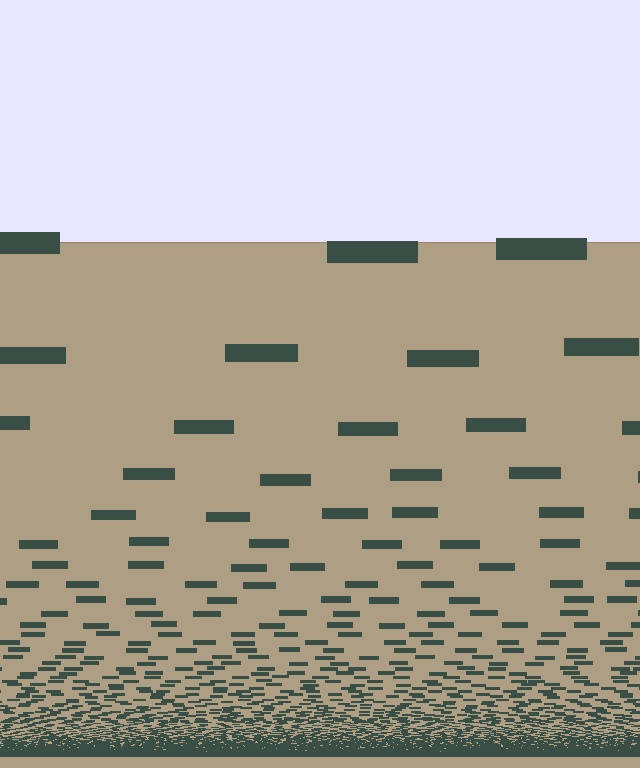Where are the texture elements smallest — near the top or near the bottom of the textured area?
Near the bottom.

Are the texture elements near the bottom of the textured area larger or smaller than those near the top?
Smaller. The gradient is inverted — elements near the bottom are smaller and denser.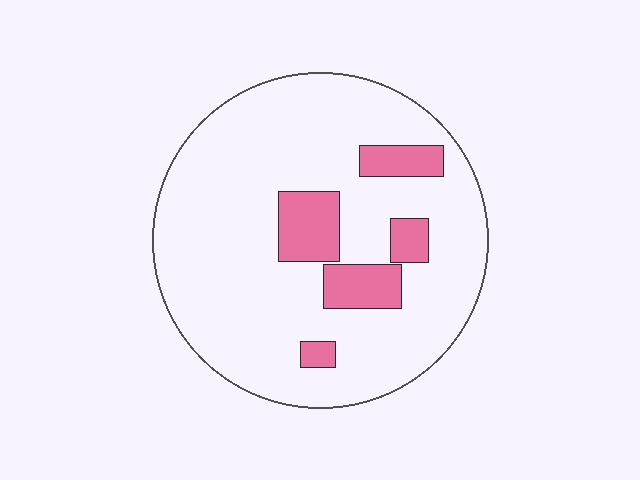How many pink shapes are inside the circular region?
5.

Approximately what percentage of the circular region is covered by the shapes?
Approximately 15%.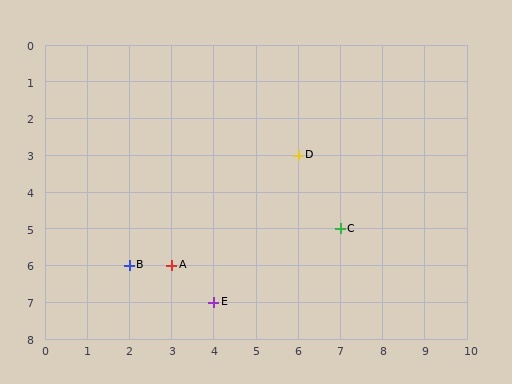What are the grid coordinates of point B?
Point B is at grid coordinates (2, 6).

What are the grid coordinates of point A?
Point A is at grid coordinates (3, 6).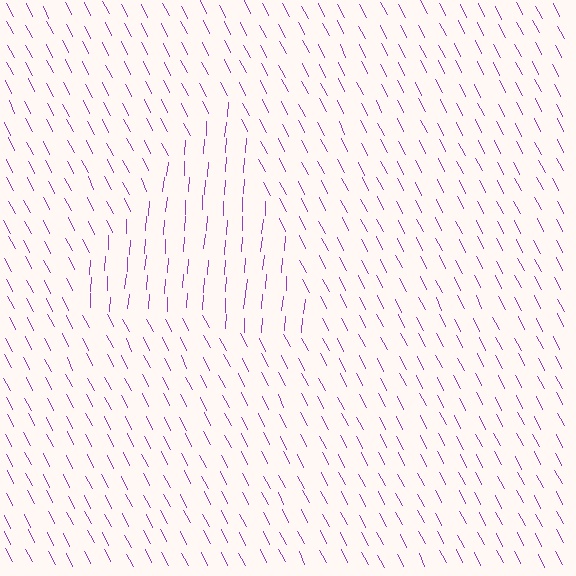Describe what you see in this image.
The image is filled with small purple line segments. A triangle region in the image has lines oriented differently from the surrounding lines, creating a visible texture boundary.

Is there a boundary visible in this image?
Yes, there is a texture boundary formed by a change in line orientation.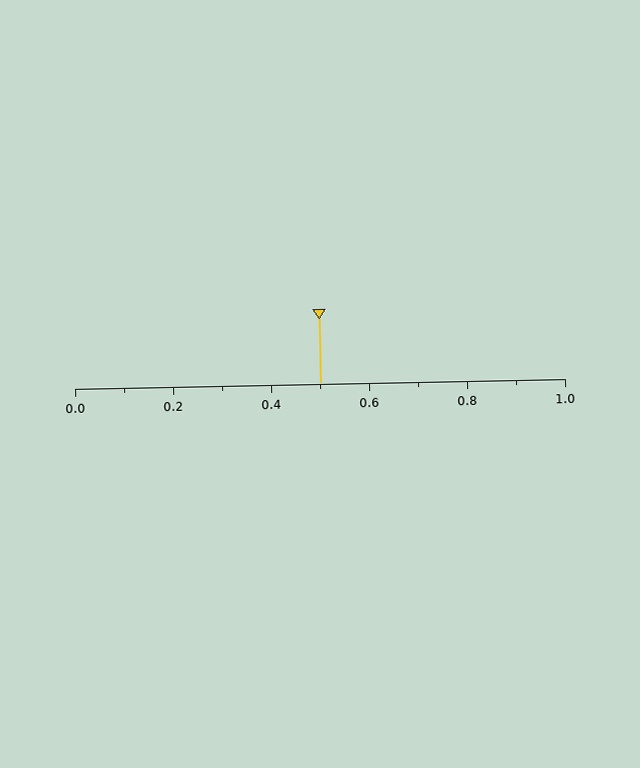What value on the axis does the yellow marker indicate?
The marker indicates approximately 0.5.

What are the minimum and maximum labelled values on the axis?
The axis runs from 0.0 to 1.0.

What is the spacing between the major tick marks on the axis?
The major ticks are spaced 0.2 apart.